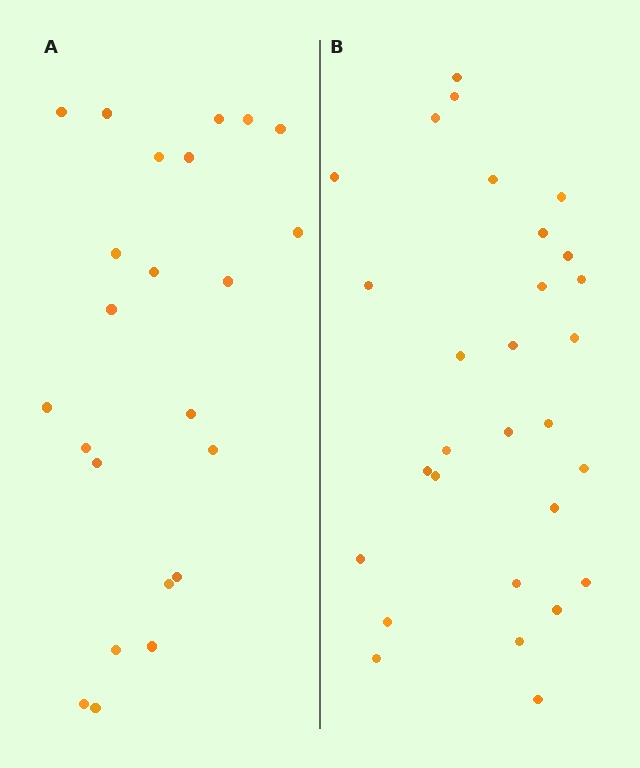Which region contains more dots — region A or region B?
Region B (the right region) has more dots.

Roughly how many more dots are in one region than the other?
Region B has about 6 more dots than region A.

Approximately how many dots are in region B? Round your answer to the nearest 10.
About 30 dots. (The exact count is 29, which rounds to 30.)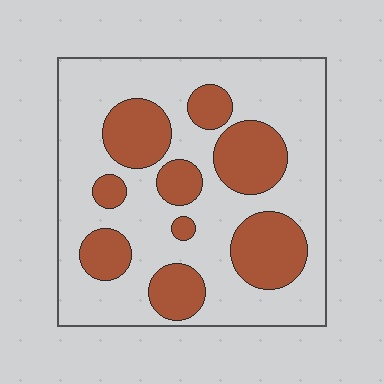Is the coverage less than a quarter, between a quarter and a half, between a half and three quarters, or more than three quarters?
Between a quarter and a half.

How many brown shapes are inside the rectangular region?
9.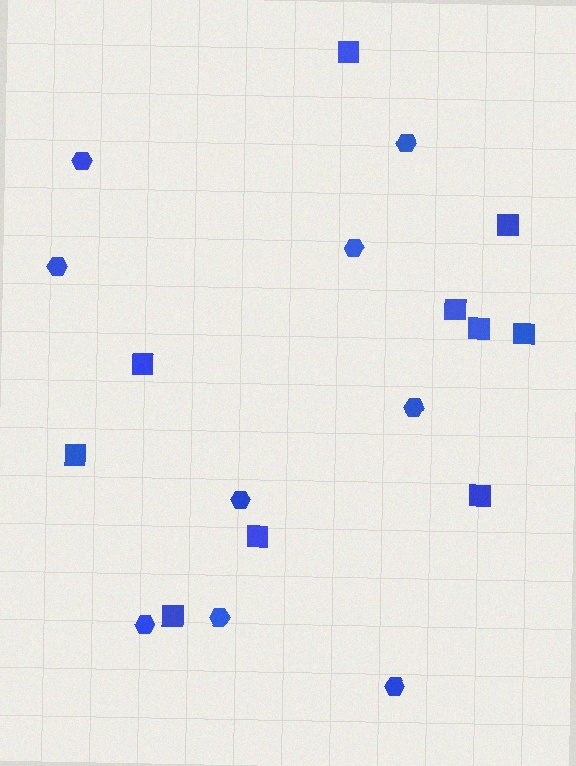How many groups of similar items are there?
There are 2 groups: one group of hexagons (9) and one group of squares (10).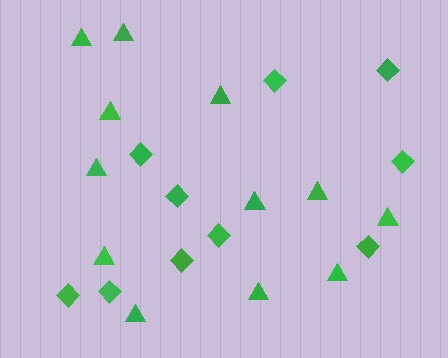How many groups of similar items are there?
There are 2 groups: one group of diamonds (10) and one group of triangles (12).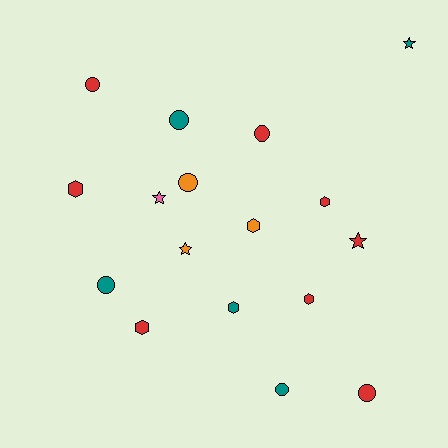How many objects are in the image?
There are 17 objects.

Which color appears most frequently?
Red, with 8 objects.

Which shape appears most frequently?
Circle, with 7 objects.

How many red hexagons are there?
There are 4 red hexagons.